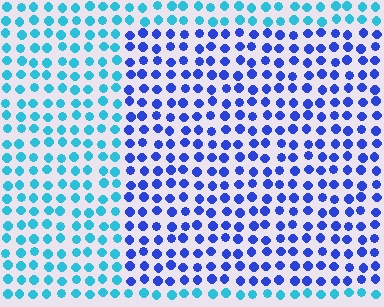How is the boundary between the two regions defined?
The boundary is defined purely by a slight shift in hue (about 44 degrees). Spacing, size, and orientation are identical on both sides.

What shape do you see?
I see a rectangle.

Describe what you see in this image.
The image is filled with small cyan elements in a uniform arrangement. A rectangle-shaped region is visible where the elements are tinted to a slightly different hue, forming a subtle color boundary.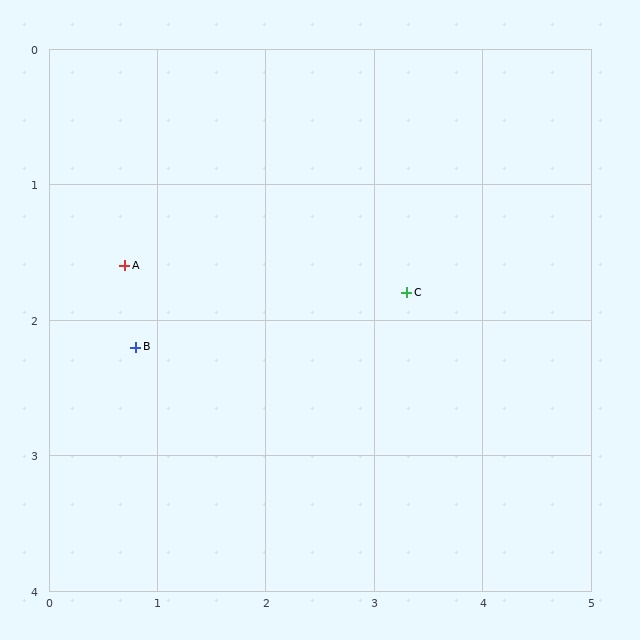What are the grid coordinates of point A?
Point A is at approximately (0.7, 1.6).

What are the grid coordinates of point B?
Point B is at approximately (0.8, 2.2).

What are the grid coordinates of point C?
Point C is at approximately (3.3, 1.8).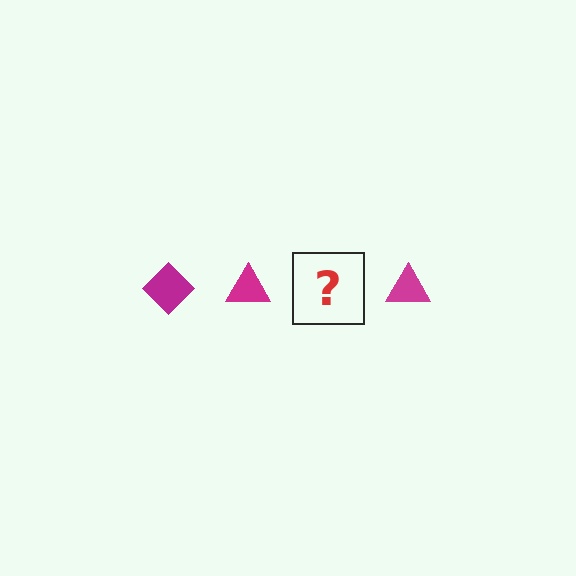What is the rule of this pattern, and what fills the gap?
The rule is that the pattern cycles through diamond, triangle shapes in magenta. The gap should be filled with a magenta diamond.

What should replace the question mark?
The question mark should be replaced with a magenta diamond.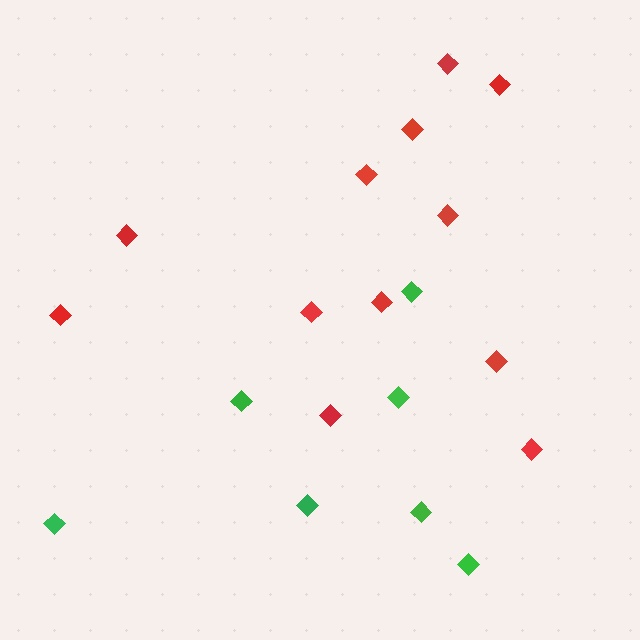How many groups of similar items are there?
There are 2 groups: one group of red diamonds (12) and one group of green diamonds (7).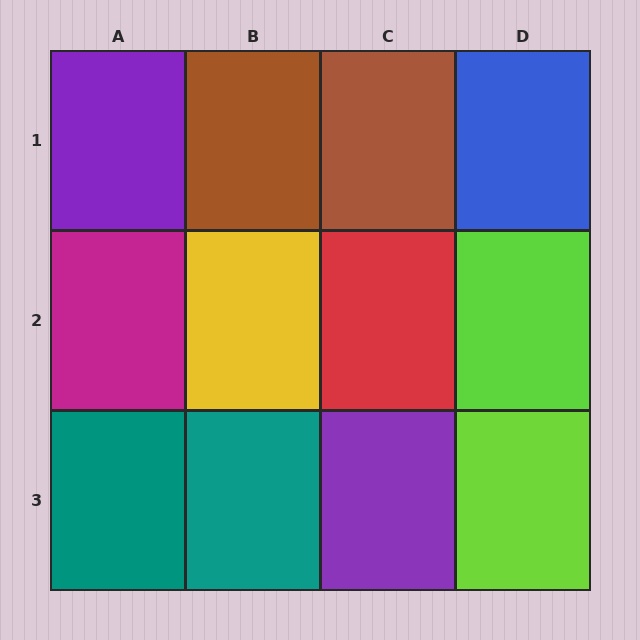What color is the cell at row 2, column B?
Yellow.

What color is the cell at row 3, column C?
Purple.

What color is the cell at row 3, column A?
Teal.